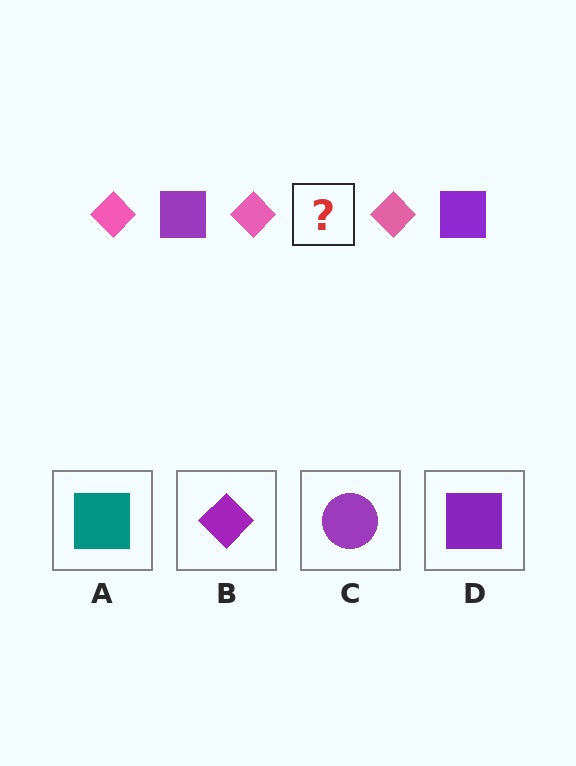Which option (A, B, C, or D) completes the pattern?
D.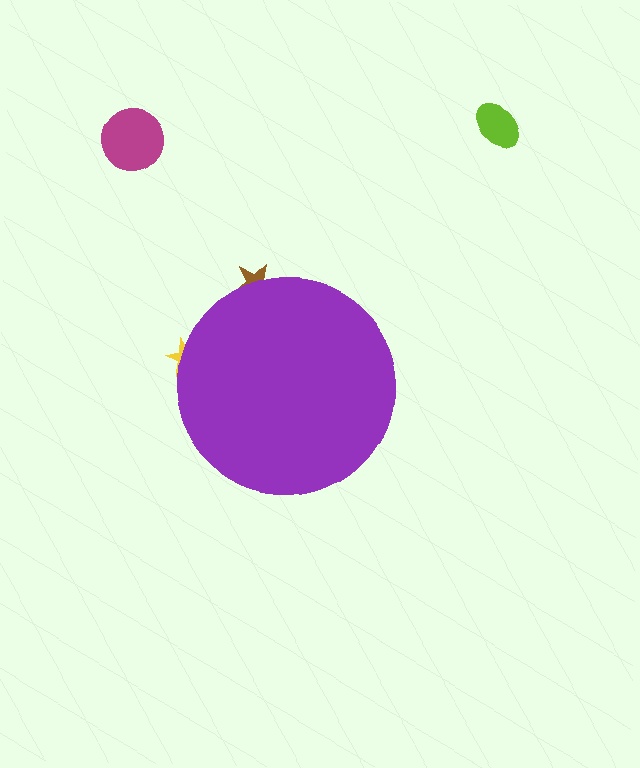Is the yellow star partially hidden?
Yes, the yellow star is partially hidden behind the purple circle.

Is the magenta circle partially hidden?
No, the magenta circle is fully visible.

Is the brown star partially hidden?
Yes, the brown star is partially hidden behind the purple circle.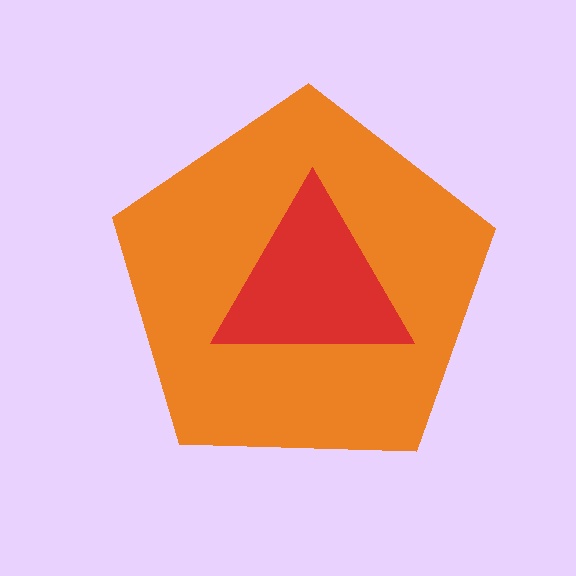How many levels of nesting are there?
2.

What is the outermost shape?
The orange pentagon.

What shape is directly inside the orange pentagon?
The red triangle.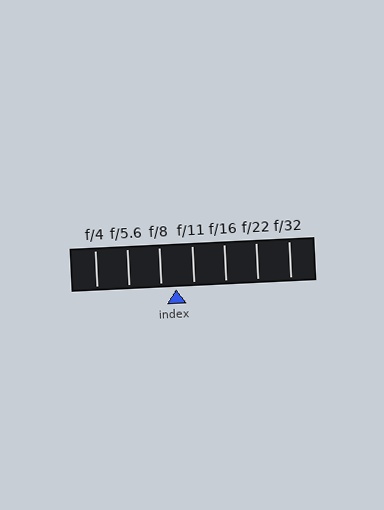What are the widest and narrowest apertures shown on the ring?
The widest aperture shown is f/4 and the narrowest is f/32.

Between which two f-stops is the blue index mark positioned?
The index mark is between f/8 and f/11.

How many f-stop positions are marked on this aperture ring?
There are 7 f-stop positions marked.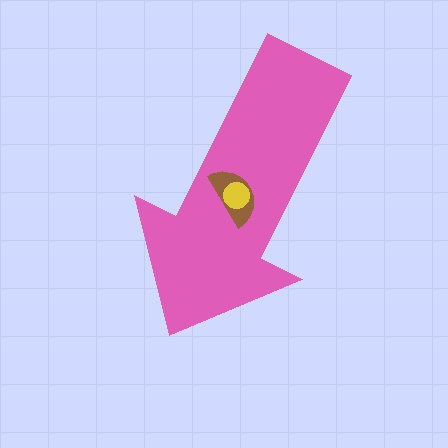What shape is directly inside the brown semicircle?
The yellow circle.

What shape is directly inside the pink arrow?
The brown semicircle.